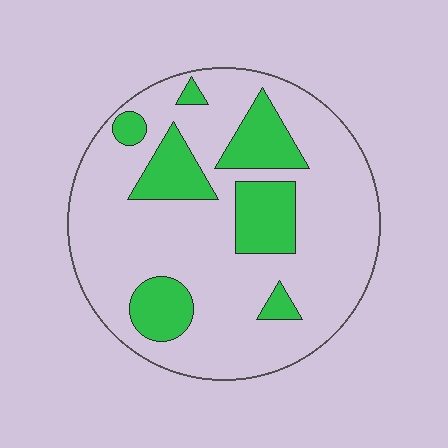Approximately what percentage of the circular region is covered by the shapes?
Approximately 25%.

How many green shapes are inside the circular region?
7.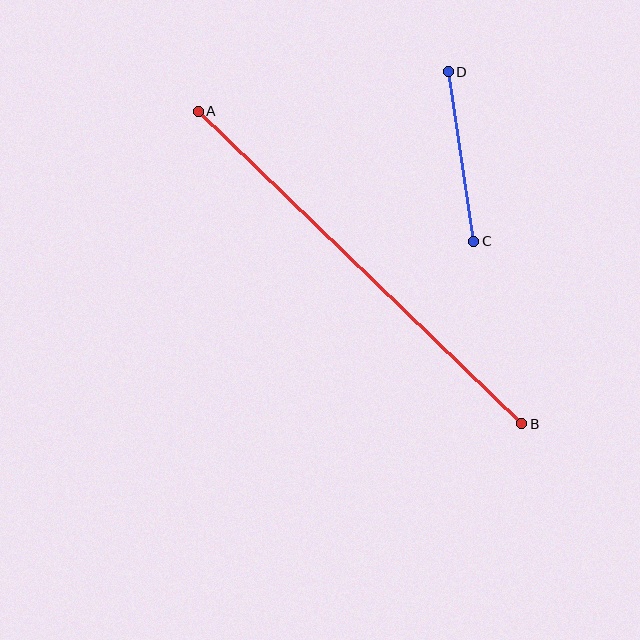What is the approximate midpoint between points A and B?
The midpoint is at approximately (360, 268) pixels.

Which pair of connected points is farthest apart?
Points A and B are farthest apart.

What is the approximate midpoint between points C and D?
The midpoint is at approximately (461, 156) pixels.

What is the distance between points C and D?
The distance is approximately 171 pixels.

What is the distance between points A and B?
The distance is approximately 450 pixels.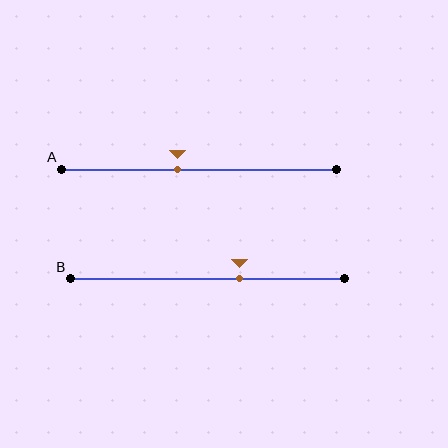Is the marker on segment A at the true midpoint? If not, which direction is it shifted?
No, the marker on segment A is shifted to the left by about 8% of the segment length.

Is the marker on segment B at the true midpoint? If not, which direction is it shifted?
No, the marker on segment B is shifted to the right by about 12% of the segment length.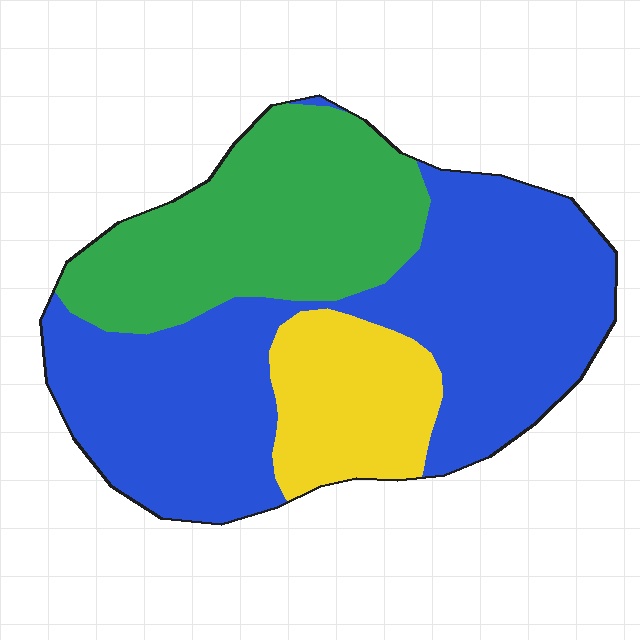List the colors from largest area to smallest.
From largest to smallest: blue, green, yellow.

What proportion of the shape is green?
Green covers 31% of the shape.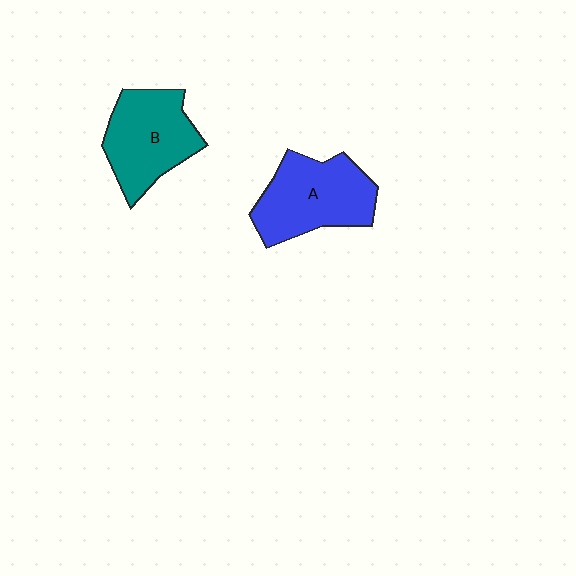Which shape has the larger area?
Shape A (blue).